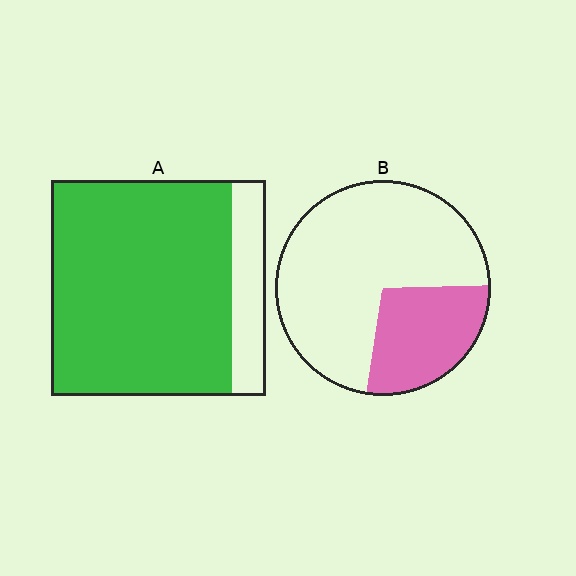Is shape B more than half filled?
No.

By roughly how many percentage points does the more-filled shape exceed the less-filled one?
By roughly 55 percentage points (A over B).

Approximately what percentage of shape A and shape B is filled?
A is approximately 85% and B is approximately 30%.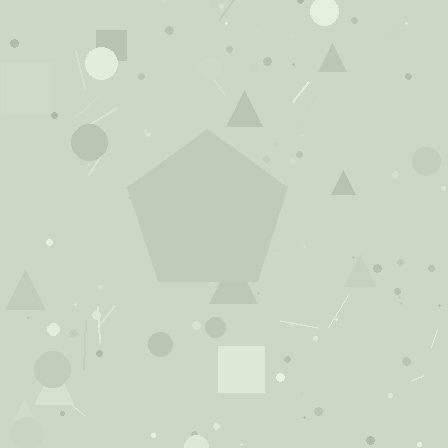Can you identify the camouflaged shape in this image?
The camouflaged shape is a pentagon.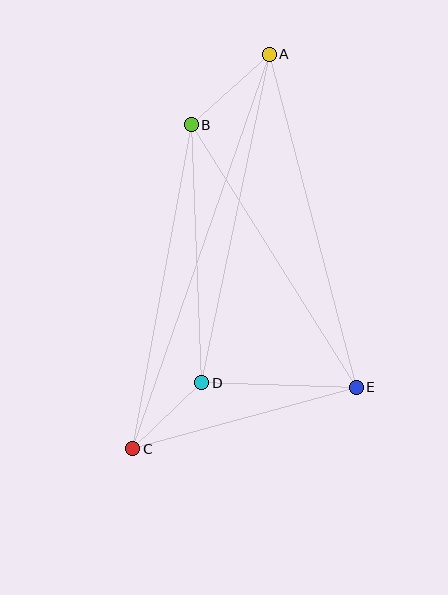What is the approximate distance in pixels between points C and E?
The distance between C and E is approximately 231 pixels.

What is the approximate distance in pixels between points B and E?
The distance between B and E is approximately 310 pixels.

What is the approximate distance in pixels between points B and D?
The distance between B and D is approximately 258 pixels.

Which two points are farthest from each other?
Points A and C are farthest from each other.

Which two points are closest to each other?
Points C and D are closest to each other.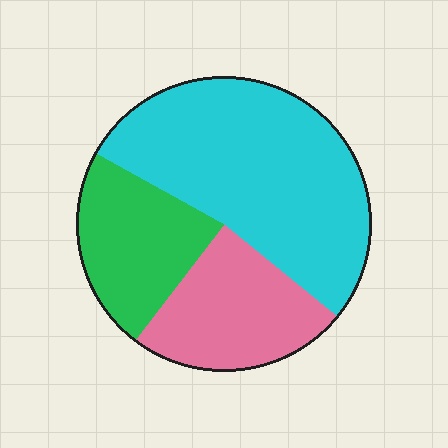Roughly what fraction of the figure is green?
Green covers roughly 25% of the figure.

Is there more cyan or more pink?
Cyan.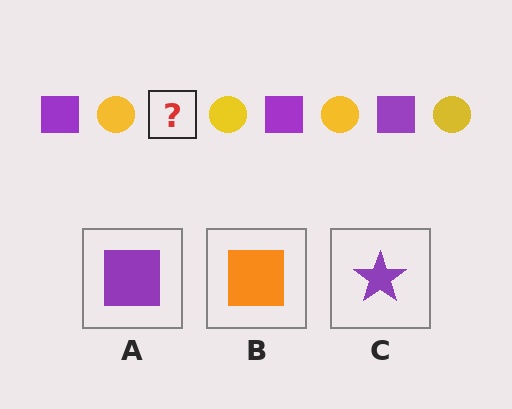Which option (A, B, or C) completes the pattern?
A.